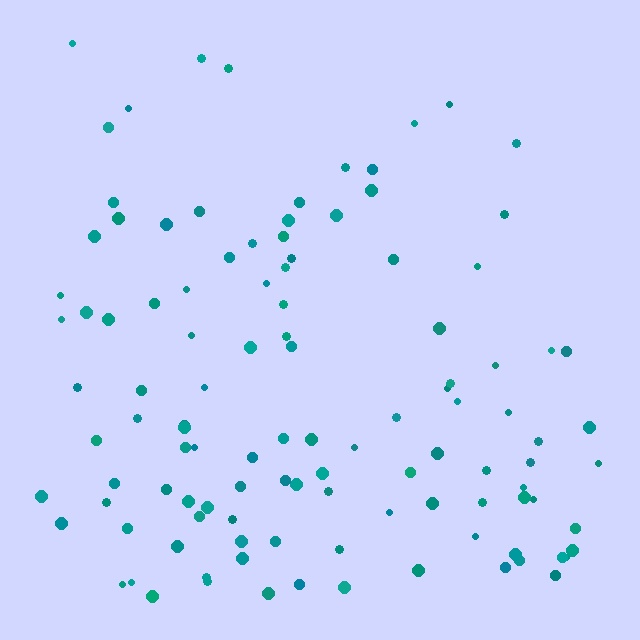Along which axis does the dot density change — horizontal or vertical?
Vertical.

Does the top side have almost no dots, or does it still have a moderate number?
Still a moderate number, just noticeably fewer than the bottom.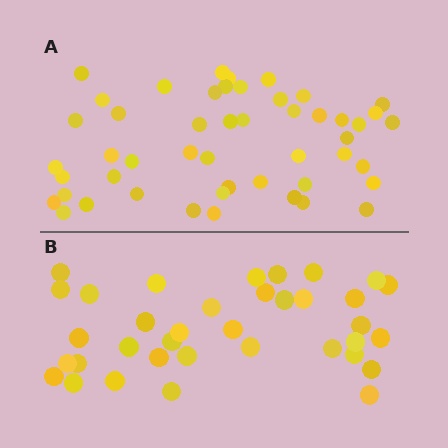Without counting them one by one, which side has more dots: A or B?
Region A (the top region) has more dots.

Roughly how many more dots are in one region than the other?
Region A has approximately 15 more dots than region B.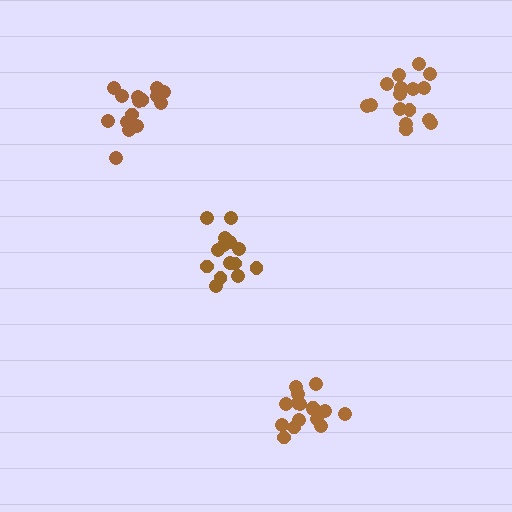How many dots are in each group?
Group 1: 16 dots, Group 2: 17 dots, Group 3: 14 dots, Group 4: 16 dots (63 total).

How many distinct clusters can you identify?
There are 4 distinct clusters.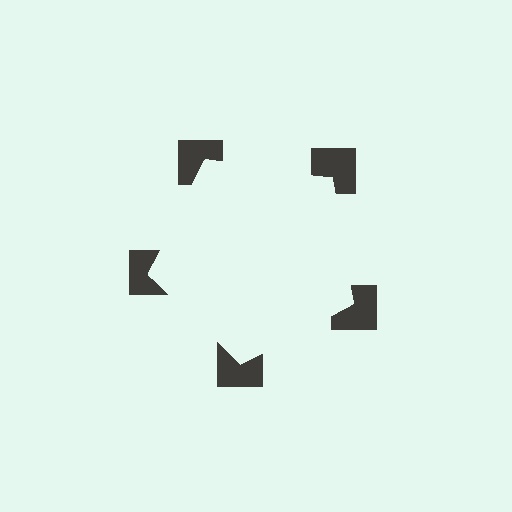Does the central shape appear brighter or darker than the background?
It typically appears slightly brighter than the background, even though no actual brightness change is drawn.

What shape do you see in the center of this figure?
An illusory pentagon — its edges are inferred from the aligned wedge cuts in the notched squares, not physically drawn.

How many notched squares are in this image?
There are 5 — one at each vertex of the illusory pentagon.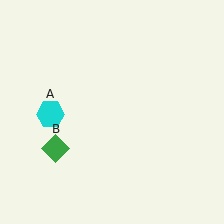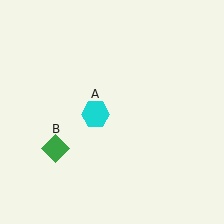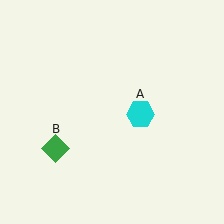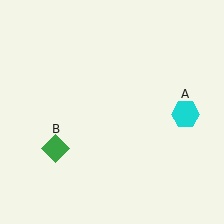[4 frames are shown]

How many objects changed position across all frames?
1 object changed position: cyan hexagon (object A).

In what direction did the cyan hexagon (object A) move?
The cyan hexagon (object A) moved right.